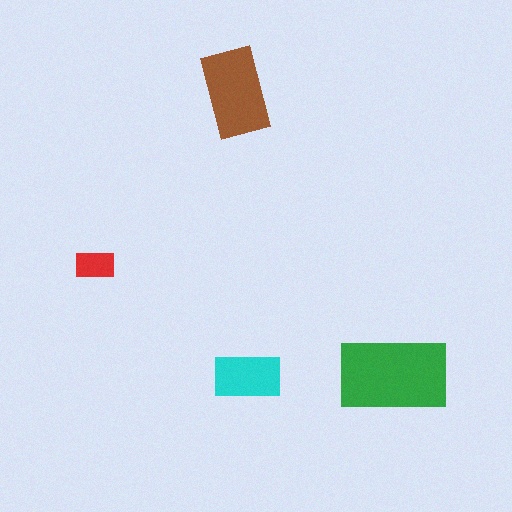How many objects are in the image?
There are 4 objects in the image.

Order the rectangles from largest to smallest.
the green one, the brown one, the cyan one, the red one.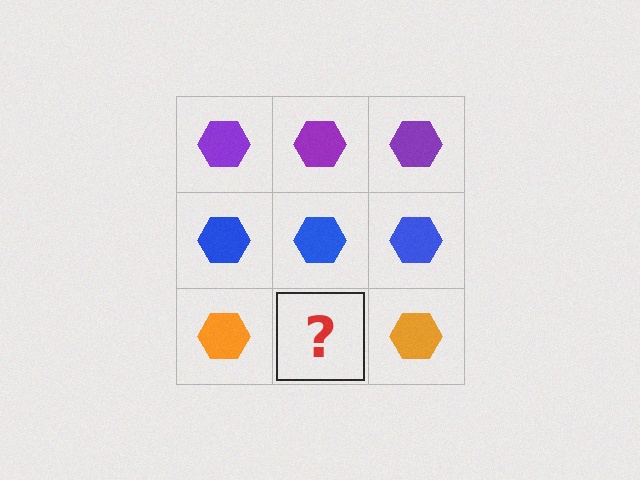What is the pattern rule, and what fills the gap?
The rule is that each row has a consistent color. The gap should be filled with an orange hexagon.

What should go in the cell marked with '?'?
The missing cell should contain an orange hexagon.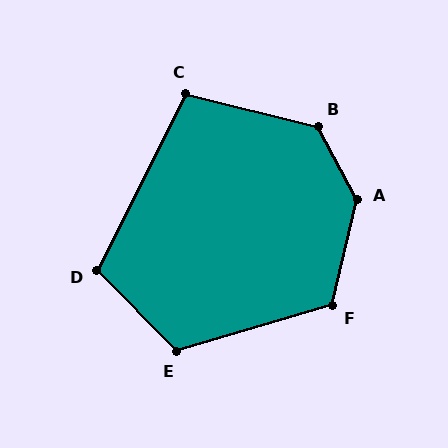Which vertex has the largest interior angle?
A, at approximately 138 degrees.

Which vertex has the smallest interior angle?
C, at approximately 103 degrees.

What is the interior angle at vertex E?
Approximately 119 degrees (obtuse).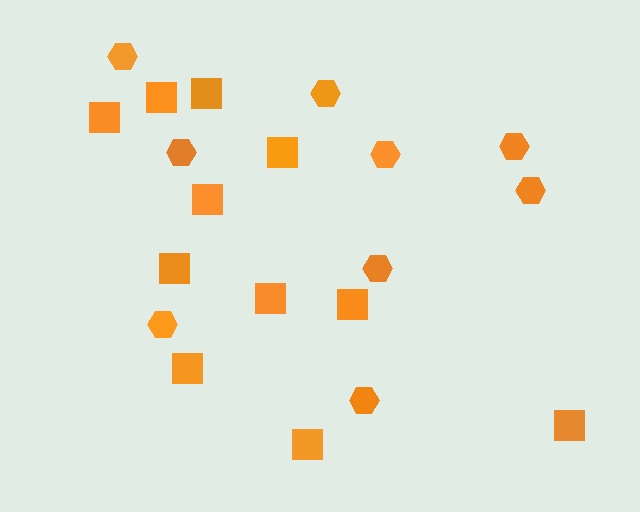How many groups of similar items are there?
There are 2 groups: one group of squares (11) and one group of hexagons (9).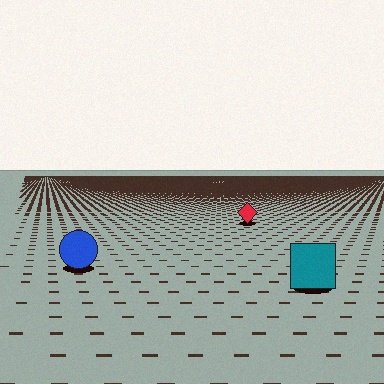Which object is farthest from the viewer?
The red diamond is farthest from the viewer. It appears smaller and the ground texture around it is denser.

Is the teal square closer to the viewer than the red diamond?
Yes. The teal square is closer — you can tell from the texture gradient: the ground texture is coarser near it.